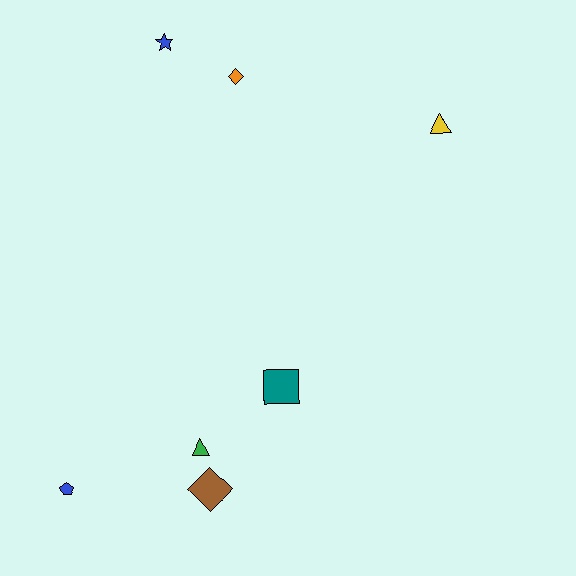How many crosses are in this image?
There are no crosses.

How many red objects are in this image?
There are no red objects.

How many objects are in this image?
There are 7 objects.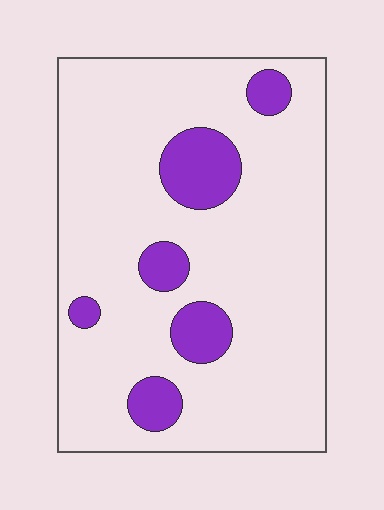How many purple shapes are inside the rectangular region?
6.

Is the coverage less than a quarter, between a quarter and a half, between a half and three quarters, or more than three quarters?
Less than a quarter.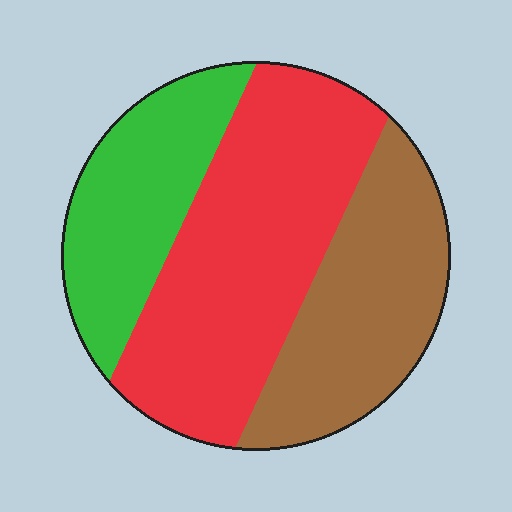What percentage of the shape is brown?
Brown covers 30% of the shape.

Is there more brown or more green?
Brown.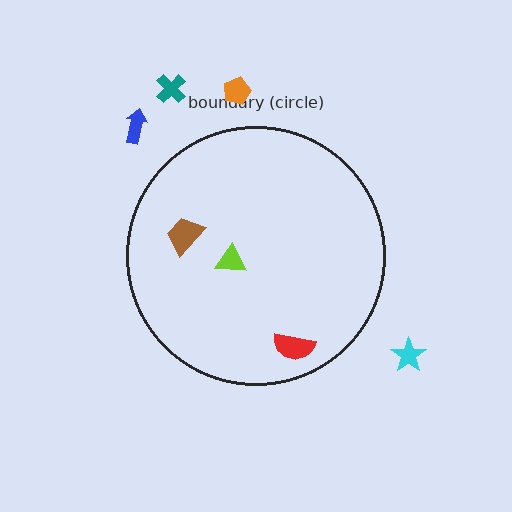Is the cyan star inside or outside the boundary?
Outside.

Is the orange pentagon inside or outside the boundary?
Outside.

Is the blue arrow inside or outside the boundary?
Outside.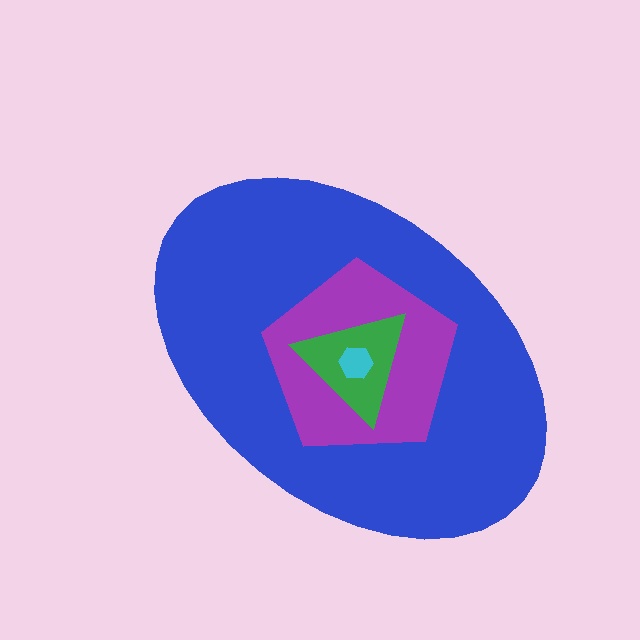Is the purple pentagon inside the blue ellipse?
Yes.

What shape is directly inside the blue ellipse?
The purple pentagon.